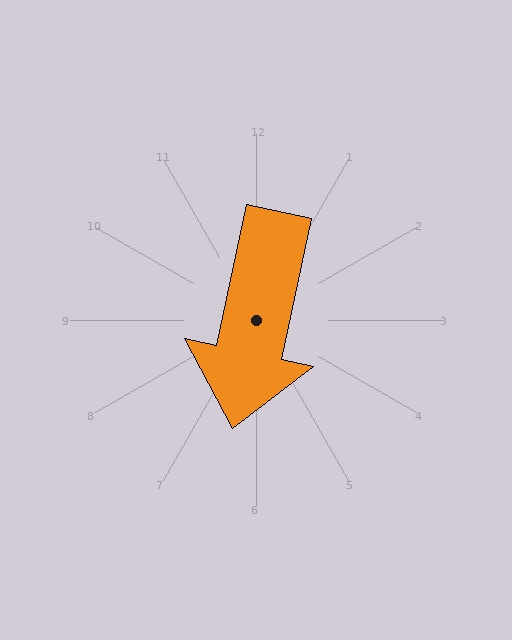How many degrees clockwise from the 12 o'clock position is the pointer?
Approximately 192 degrees.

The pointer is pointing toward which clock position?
Roughly 6 o'clock.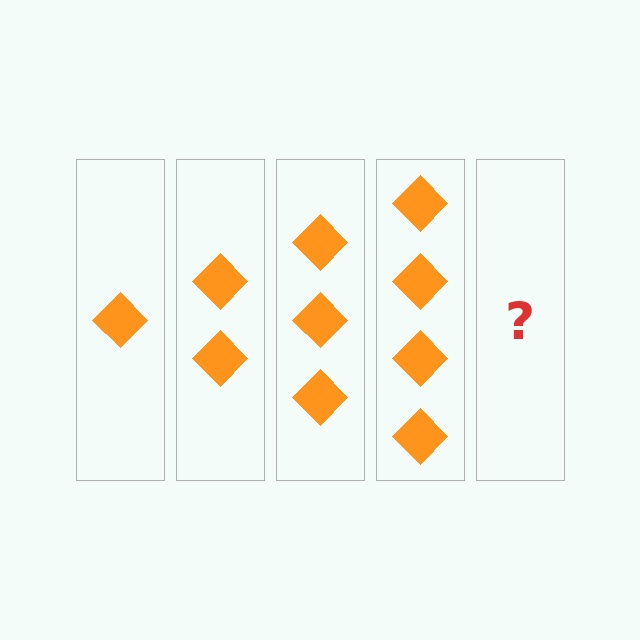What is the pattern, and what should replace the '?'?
The pattern is that each step adds one more diamond. The '?' should be 5 diamonds.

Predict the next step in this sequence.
The next step is 5 diamonds.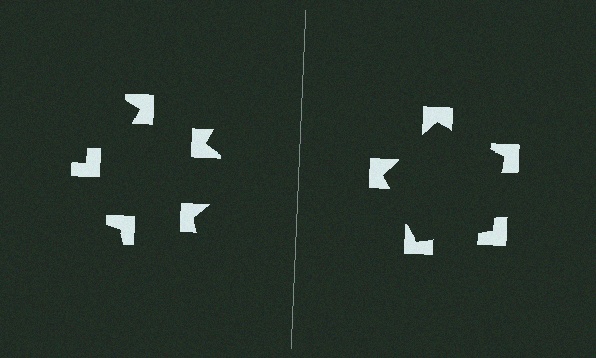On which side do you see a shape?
An illusory pentagon appears on the right side. On the left side the wedge cuts are rotated, so no coherent shape forms.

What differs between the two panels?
The notched squares are positioned identically on both sides; only the wedge orientations differ. On the right they align to a pentagon; on the left they are misaligned.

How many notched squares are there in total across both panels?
10 — 5 on each side.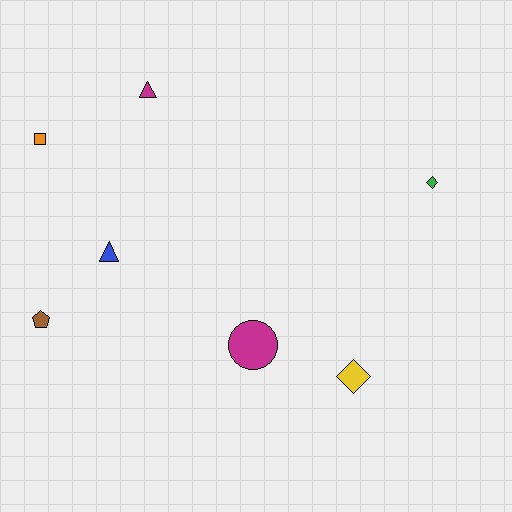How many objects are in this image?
There are 7 objects.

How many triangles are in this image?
There are 2 triangles.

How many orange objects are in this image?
There is 1 orange object.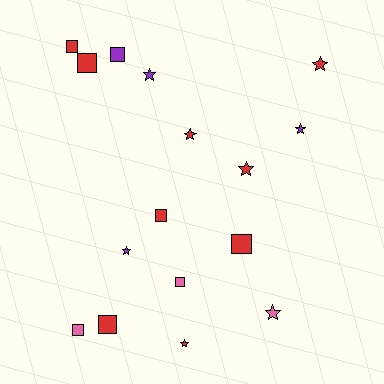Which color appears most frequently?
Red, with 9 objects.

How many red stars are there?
There are 4 red stars.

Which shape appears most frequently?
Square, with 8 objects.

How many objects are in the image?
There are 16 objects.